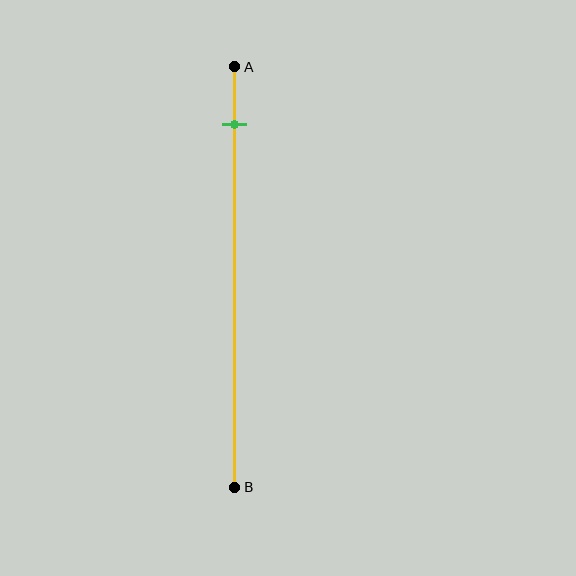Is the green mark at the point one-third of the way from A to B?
No, the mark is at about 15% from A, not at the 33% one-third point.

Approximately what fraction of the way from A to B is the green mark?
The green mark is approximately 15% of the way from A to B.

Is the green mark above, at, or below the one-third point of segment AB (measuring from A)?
The green mark is above the one-third point of segment AB.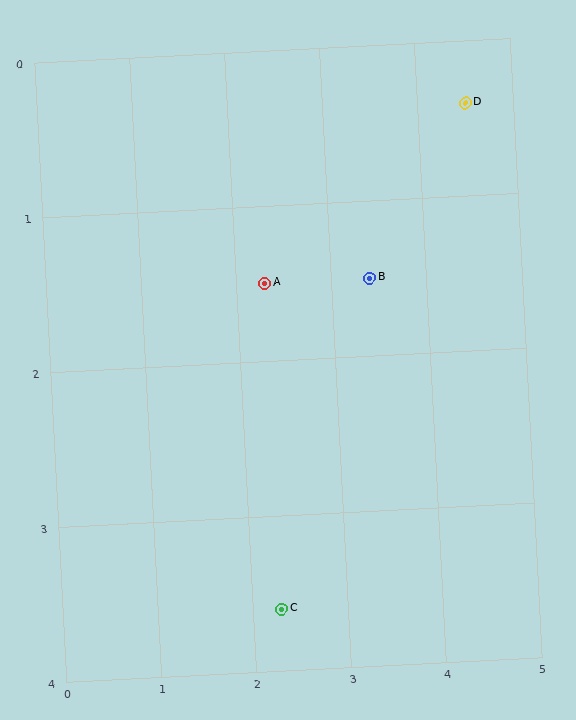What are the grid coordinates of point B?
Point B is at approximately (3.4, 1.5).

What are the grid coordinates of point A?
Point A is at approximately (2.3, 1.5).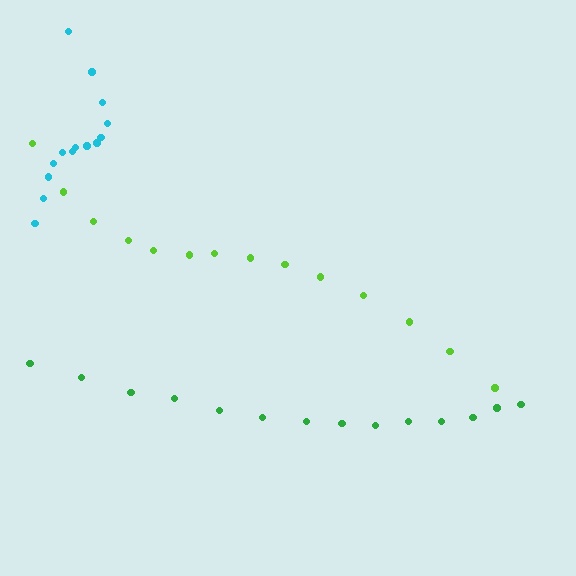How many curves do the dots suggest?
There are 3 distinct paths.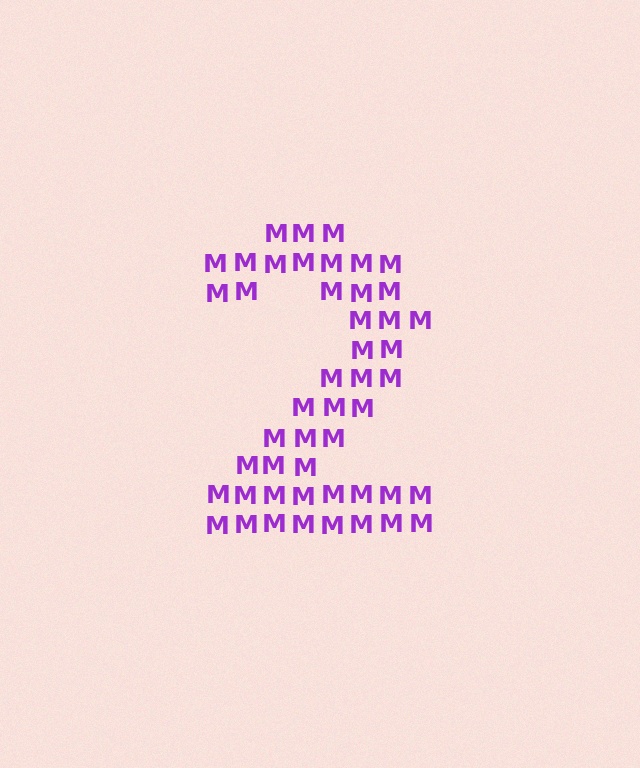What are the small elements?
The small elements are letter M's.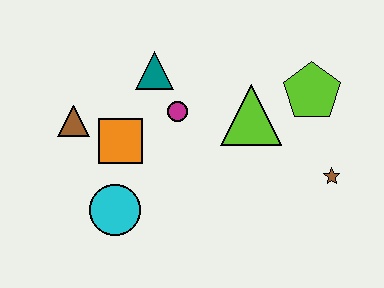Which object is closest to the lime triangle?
The lime pentagon is closest to the lime triangle.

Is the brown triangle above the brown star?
Yes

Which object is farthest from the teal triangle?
The brown star is farthest from the teal triangle.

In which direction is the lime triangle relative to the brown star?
The lime triangle is to the left of the brown star.